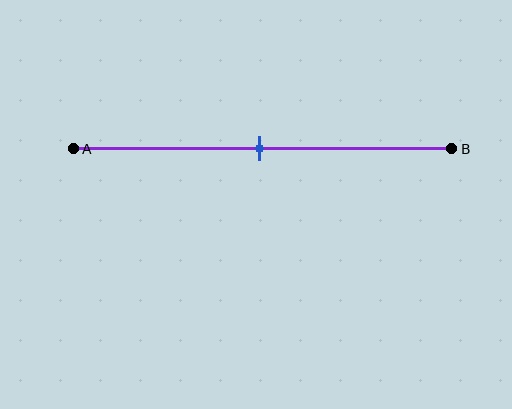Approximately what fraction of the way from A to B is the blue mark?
The blue mark is approximately 50% of the way from A to B.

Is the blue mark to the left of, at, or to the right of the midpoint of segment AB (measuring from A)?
The blue mark is approximately at the midpoint of segment AB.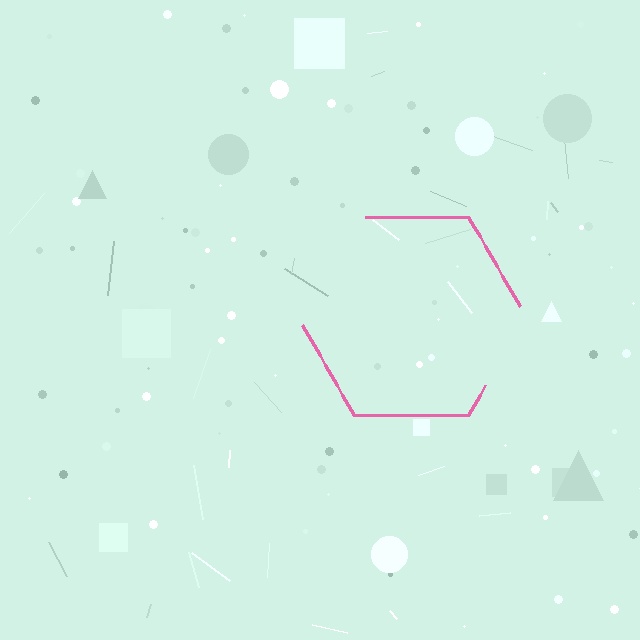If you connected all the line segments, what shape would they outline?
They would outline a hexagon.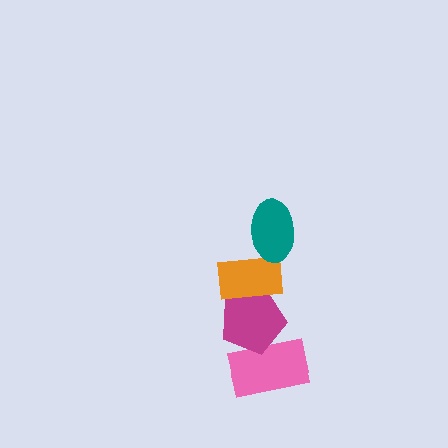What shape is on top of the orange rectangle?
The teal ellipse is on top of the orange rectangle.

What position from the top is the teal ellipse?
The teal ellipse is 1st from the top.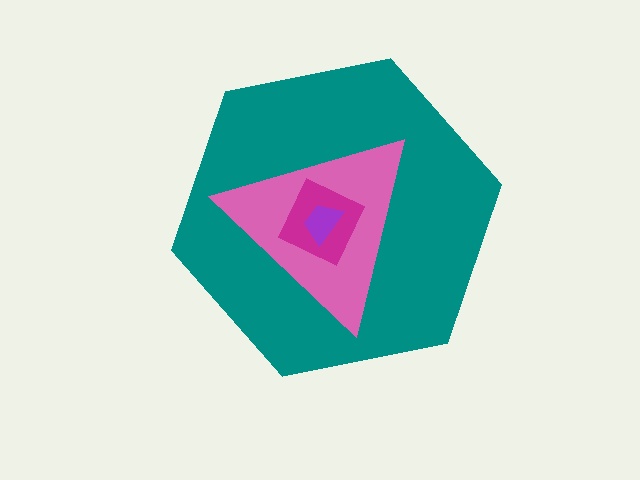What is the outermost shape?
The teal hexagon.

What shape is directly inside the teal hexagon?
The pink triangle.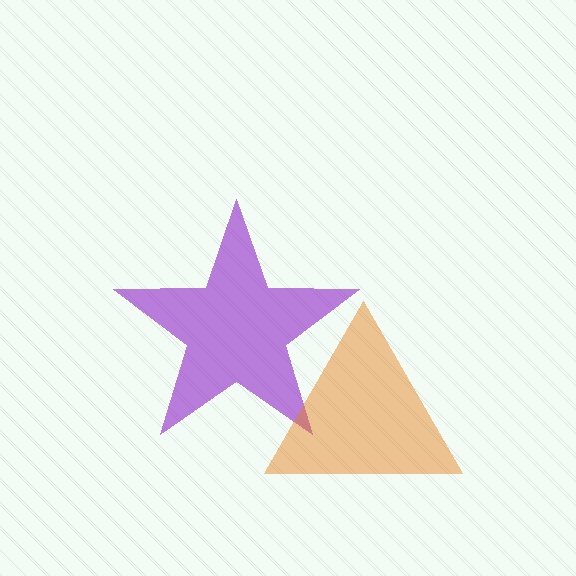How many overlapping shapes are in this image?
There are 2 overlapping shapes in the image.